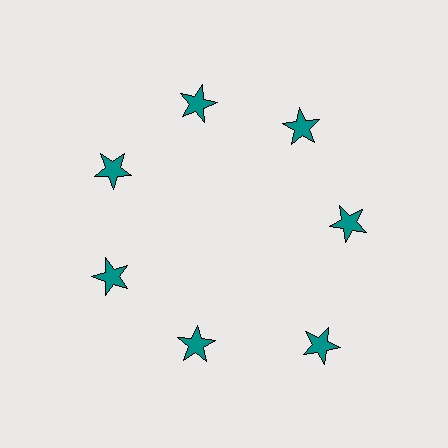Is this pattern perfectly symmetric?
No. The 7 teal stars are arranged in a ring, but one element near the 5 o'clock position is pushed outward from the center, breaking the 7-fold rotational symmetry.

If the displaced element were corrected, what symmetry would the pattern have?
It would have 7-fold rotational symmetry — the pattern would map onto itself every 51 degrees.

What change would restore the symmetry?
The symmetry would be restored by moving it inward, back onto the ring so that all 7 stars sit at equal angles and equal distance from the center.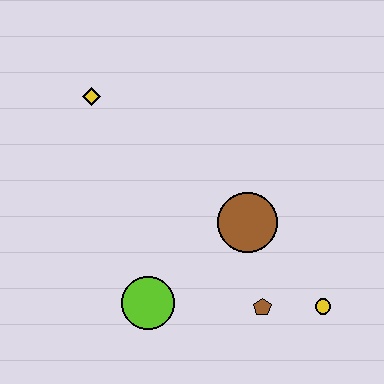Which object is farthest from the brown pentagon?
The yellow diamond is farthest from the brown pentagon.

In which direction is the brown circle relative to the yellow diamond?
The brown circle is to the right of the yellow diamond.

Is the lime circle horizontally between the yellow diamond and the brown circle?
Yes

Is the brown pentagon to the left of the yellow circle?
Yes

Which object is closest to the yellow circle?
The brown pentagon is closest to the yellow circle.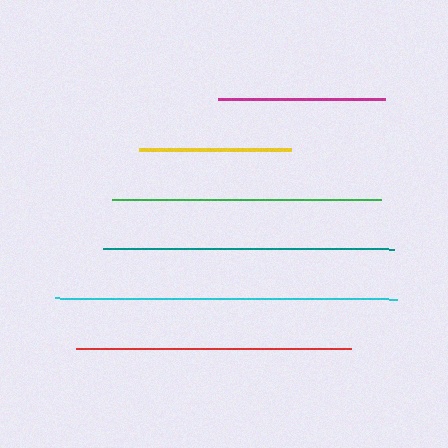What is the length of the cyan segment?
The cyan segment is approximately 342 pixels long.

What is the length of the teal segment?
The teal segment is approximately 291 pixels long.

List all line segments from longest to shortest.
From longest to shortest: cyan, teal, red, green, magenta, yellow.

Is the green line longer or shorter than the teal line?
The teal line is longer than the green line.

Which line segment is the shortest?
The yellow line is the shortest at approximately 152 pixels.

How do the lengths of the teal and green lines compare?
The teal and green lines are approximately the same length.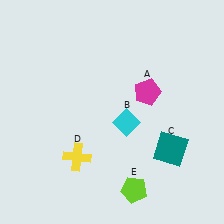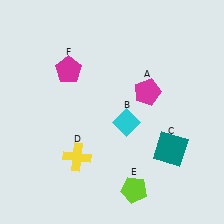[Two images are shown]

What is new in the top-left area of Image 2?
A magenta pentagon (F) was added in the top-left area of Image 2.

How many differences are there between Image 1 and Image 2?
There is 1 difference between the two images.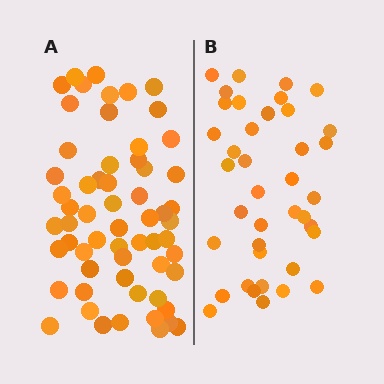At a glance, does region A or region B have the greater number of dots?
Region A (the left region) has more dots.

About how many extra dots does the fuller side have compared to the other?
Region A has approximately 20 more dots than region B.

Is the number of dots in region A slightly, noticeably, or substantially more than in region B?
Region A has substantially more. The ratio is roughly 1.5 to 1.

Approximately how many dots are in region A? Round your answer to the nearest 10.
About 60 dots.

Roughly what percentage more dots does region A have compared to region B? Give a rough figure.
About 55% more.